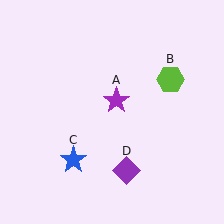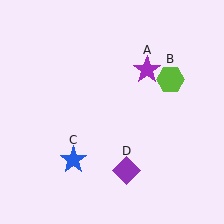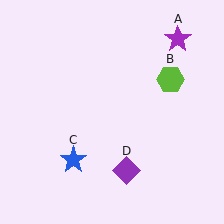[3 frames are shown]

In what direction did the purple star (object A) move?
The purple star (object A) moved up and to the right.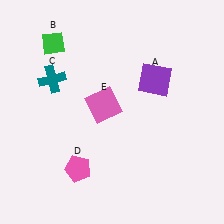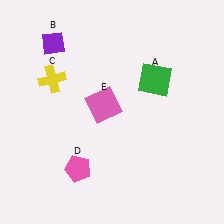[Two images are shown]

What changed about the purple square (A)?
In Image 1, A is purple. In Image 2, it changed to green.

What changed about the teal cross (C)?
In Image 1, C is teal. In Image 2, it changed to yellow.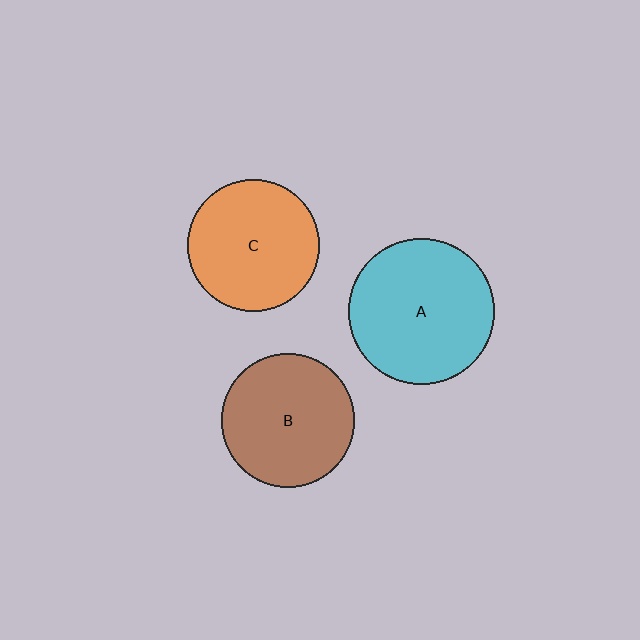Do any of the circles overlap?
No, none of the circles overlap.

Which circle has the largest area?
Circle A (cyan).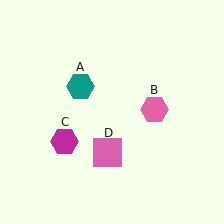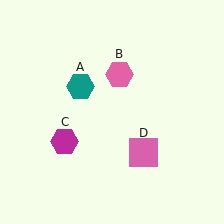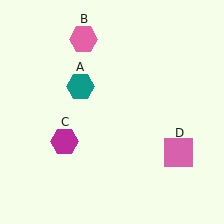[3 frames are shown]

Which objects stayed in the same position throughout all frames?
Teal hexagon (object A) and magenta hexagon (object C) remained stationary.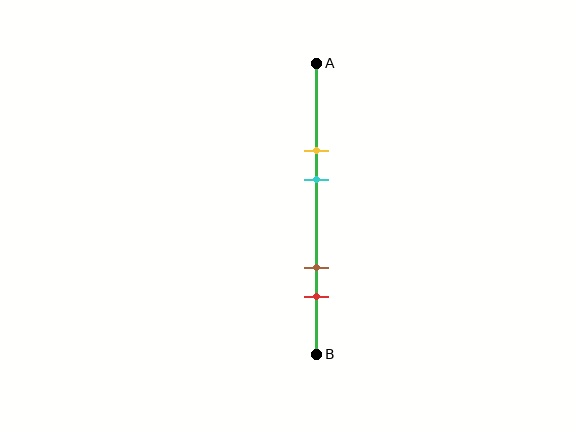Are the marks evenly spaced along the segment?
No, the marks are not evenly spaced.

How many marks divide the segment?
There are 4 marks dividing the segment.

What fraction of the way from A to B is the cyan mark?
The cyan mark is approximately 40% (0.4) of the way from A to B.